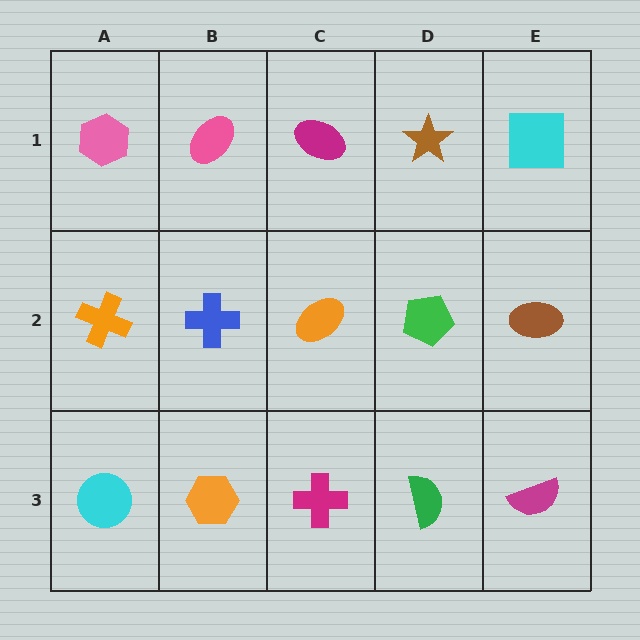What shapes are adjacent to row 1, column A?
An orange cross (row 2, column A), a pink ellipse (row 1, column B).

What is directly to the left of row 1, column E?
A brown star.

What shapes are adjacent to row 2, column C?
A magenta ellipse (row 1, column C), a magenta cross (row 3, column C), a blue cross (row 2, column B), a green pentagon (row 2, column D).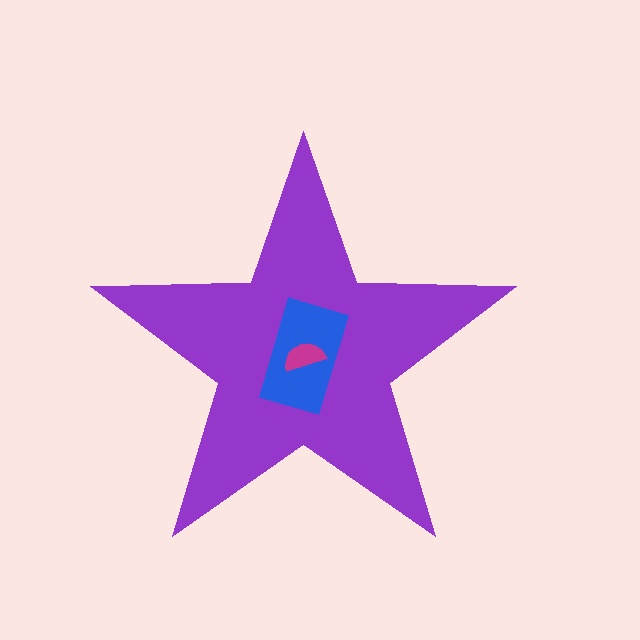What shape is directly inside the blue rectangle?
The magenta semicircle.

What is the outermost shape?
The purple star.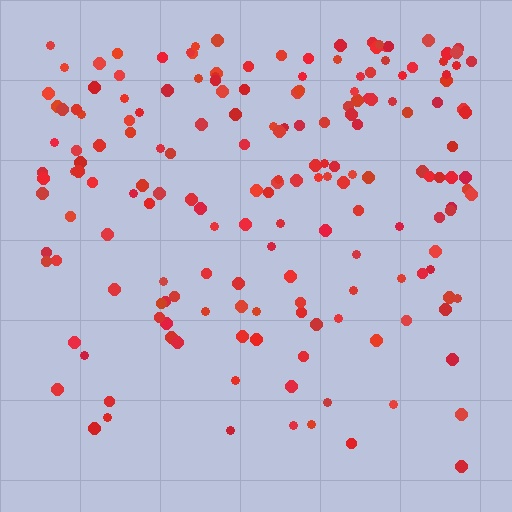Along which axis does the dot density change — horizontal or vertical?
Vertical.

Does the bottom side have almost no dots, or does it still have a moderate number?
Still a moderate number, just noticeably fewer than the top.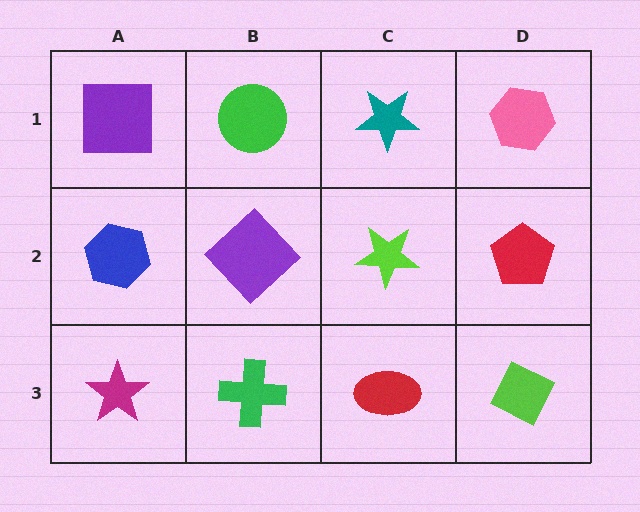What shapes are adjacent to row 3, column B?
A purple diamond (row 2, column B), a magenta star (row 3, column A), a red ellipse (row 3, column C).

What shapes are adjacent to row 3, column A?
A blue hexagon (row 2, column A), a green cross (row 3, column B).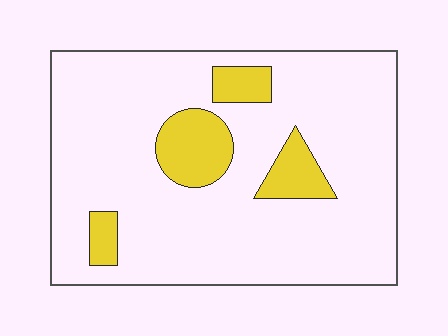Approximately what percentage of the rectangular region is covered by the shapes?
Approximately 15%.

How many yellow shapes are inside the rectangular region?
4.